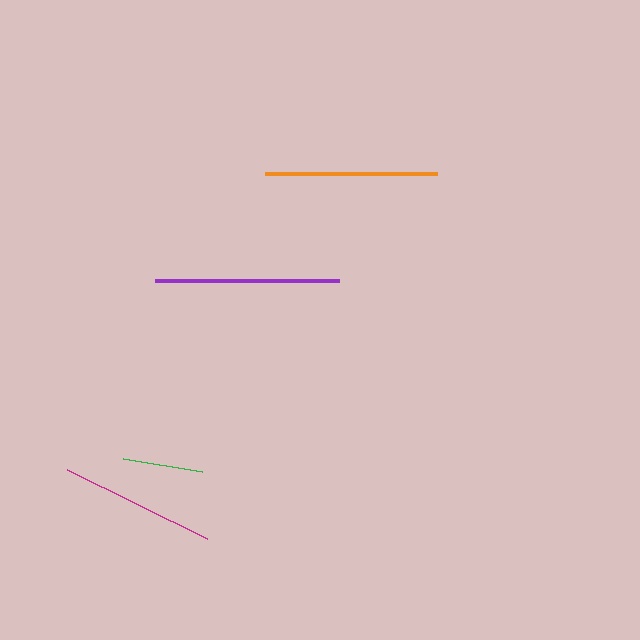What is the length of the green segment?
The green segment is approximately 80 pixels long.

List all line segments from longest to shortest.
From longest to shortest: purple, orange, magenta, green.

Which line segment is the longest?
The purple line is the longest at approximately 184 pixels.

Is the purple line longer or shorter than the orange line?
The purple line is longer than the orange line.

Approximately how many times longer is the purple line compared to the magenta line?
The purple line is approximately 1.2 times the length of the magenta line.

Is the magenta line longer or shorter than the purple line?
The purple line is longer than the magenta line.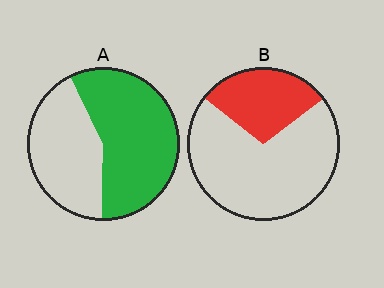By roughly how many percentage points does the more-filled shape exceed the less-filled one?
By roughly 30 percentage points (A over B).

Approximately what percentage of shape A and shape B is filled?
A is approximately 60% and B is approximately 30%.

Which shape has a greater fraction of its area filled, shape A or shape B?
Shape A.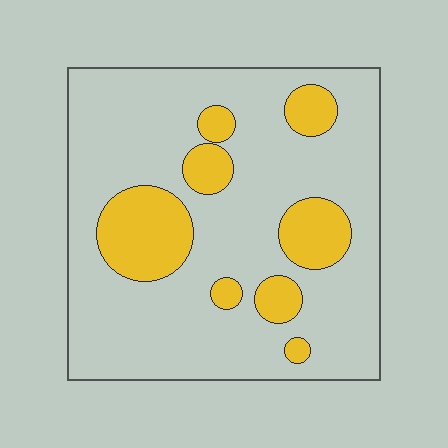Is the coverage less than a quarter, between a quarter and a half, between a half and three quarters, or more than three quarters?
Less than a quarter.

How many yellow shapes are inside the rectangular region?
8.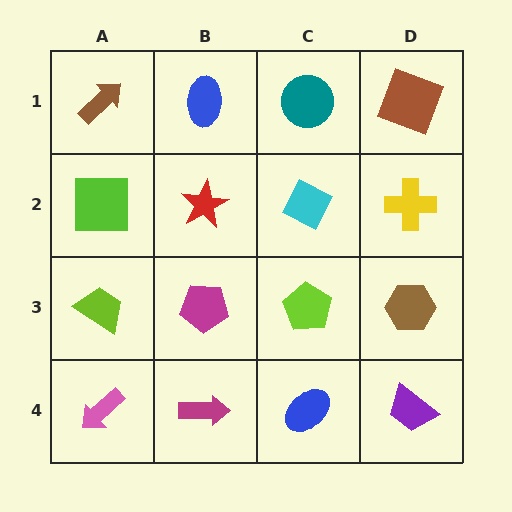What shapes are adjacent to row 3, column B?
A red star (row 2, column B), a magenta arrow (row 4, column B), a lime trapezoid (row 3, column A), a lime pentagon (row 3, column C).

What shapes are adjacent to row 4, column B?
A magenta pentagon (row 3, column B), a pink arrow (row 4, column A), a blue ellipse (row 4, column C).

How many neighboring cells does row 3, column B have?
4.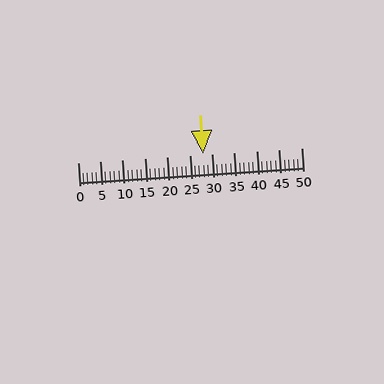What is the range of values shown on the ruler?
The ruler shows values from 0 to 50.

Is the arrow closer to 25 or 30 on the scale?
The arrow is closer to 30.